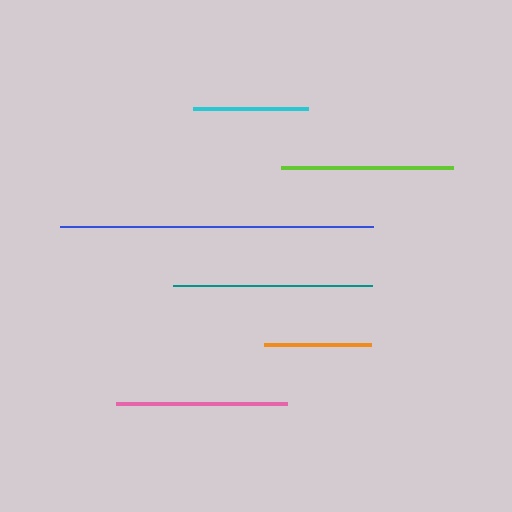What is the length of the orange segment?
The orange segment is approximately 107 pixels long.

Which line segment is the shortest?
The orange line is the shortest at approximately 107 pixels.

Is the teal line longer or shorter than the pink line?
The teal line is longer than the pink line.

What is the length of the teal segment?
The teal segment is approximately 199 pixels long.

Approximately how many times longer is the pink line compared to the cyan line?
The pink line is approximately 1.5 times the length of the cyan line.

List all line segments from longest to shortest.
From longest to shortest: blue, teal, lime, pink, cyan, orange.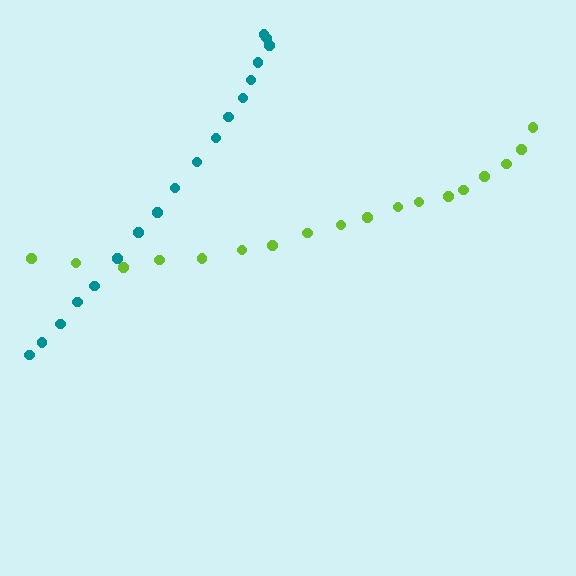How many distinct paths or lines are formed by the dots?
There are 2 distinct paths.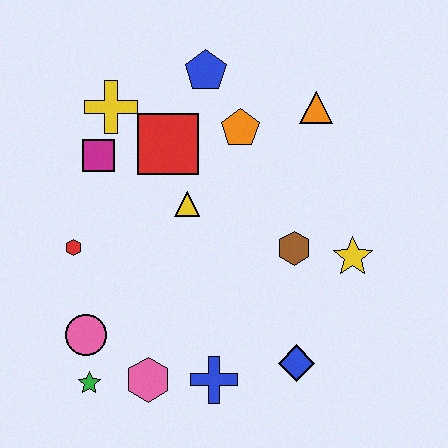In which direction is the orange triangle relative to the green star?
The orange triangle is above the green star.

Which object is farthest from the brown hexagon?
The green star is farthest from the brown hexagon.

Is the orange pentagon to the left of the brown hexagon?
Yes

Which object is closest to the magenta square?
The yellow cross is closest to the magenta square.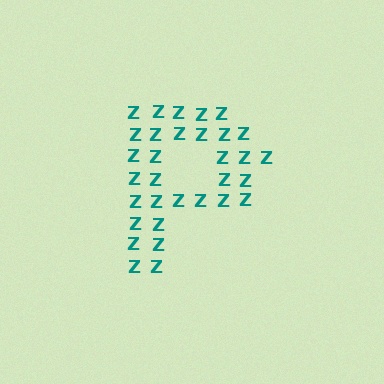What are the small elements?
The small elements are letter Z's.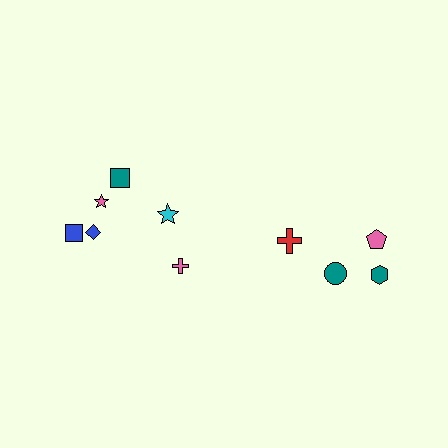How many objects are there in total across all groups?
There are 10 objects.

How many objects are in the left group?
There are 6 objects.